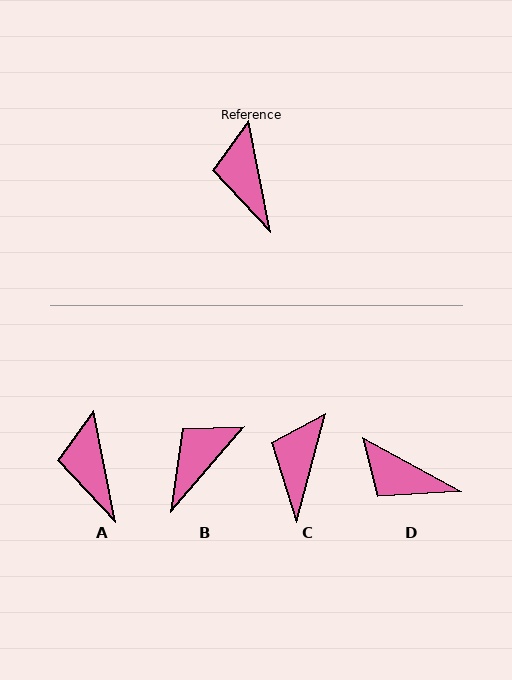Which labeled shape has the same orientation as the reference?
A.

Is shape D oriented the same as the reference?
No, it is off by about 50 degrees.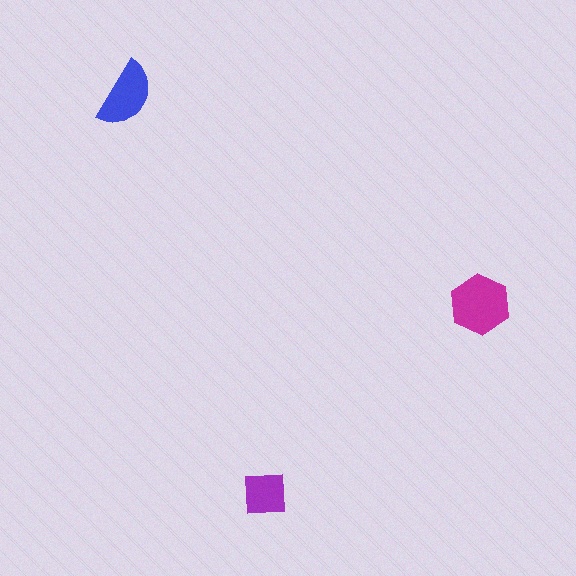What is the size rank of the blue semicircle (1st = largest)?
2nd.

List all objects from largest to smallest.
The magenta hexagon, the blue semicircle, the purple square.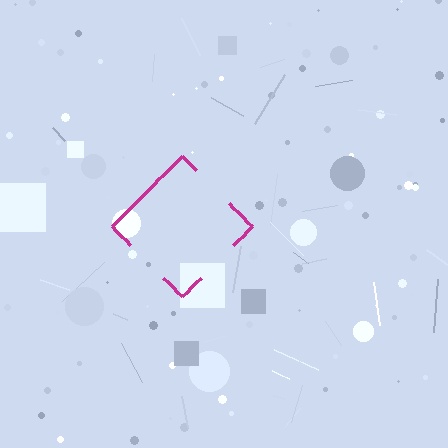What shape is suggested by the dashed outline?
The dashed outline suggests a diamond.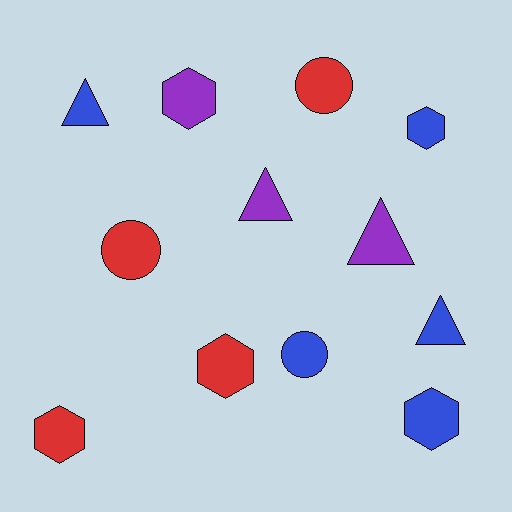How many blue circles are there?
There is 1 blue circle.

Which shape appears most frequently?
Hexagon, with 5 objects.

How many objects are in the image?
There are 12 objects.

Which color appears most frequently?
Blue, with 5 objects.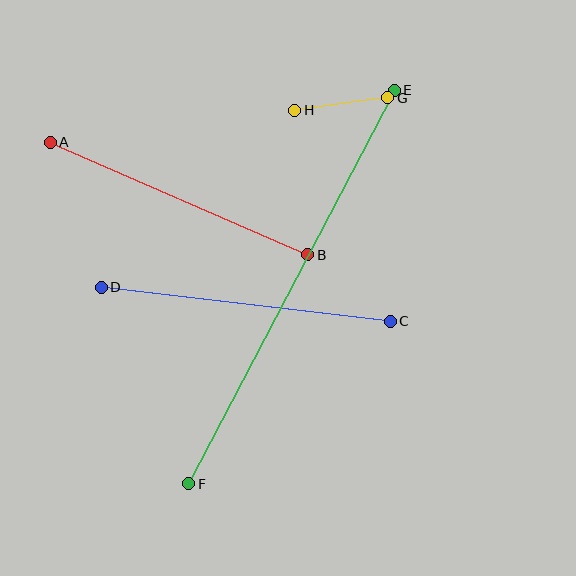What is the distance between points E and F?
The distance is approximately 444 pixels.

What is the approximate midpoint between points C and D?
The midpoint is at approximately (246, 304) pixels.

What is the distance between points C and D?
The distance is approximately 291 pixels.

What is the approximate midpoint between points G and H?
The midpoint is at approximately (341, 104) pixels.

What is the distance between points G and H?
The distance is approximately 93 pixels.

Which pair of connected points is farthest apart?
Points E and F are farthest apart.